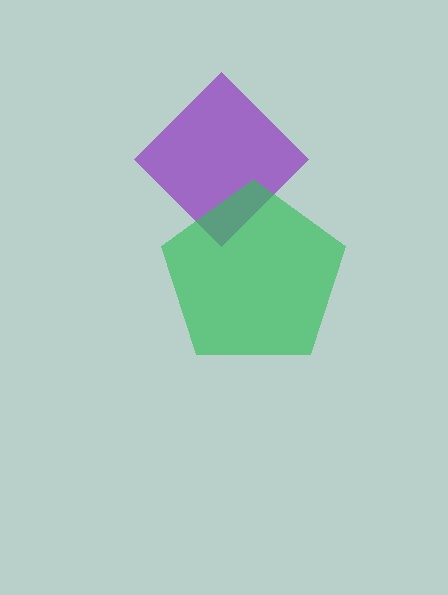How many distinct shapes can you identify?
There are 2 distinct shapes: a purple diamond, a green pentagon.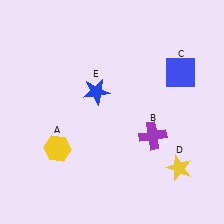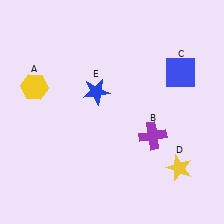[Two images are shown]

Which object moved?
The yellow hexagon (A) moved up.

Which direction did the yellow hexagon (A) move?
The yellow hexagon (A) moved up.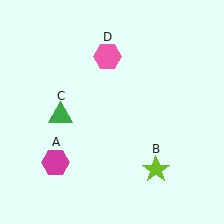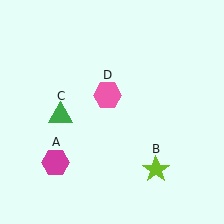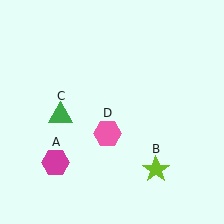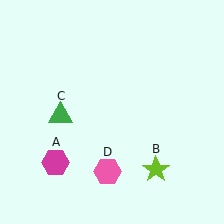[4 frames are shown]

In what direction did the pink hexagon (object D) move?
The pink hexagon (object D) moved down.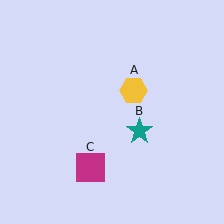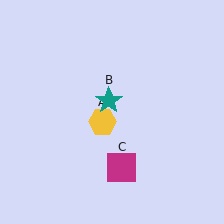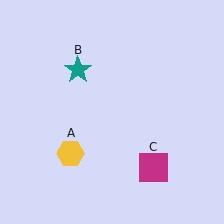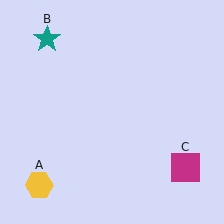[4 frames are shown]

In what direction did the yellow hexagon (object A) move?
The yellow hexagon (object A) moved down and to the left.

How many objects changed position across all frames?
3 objects changed position: yellow hexagon (object A), teal star (object B), magenta square (object C).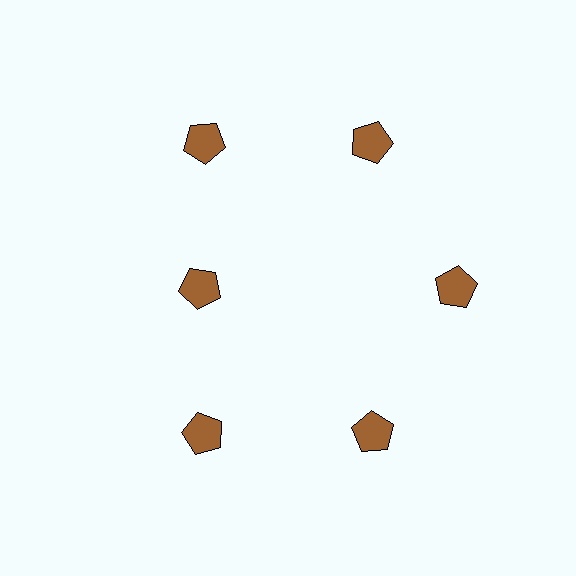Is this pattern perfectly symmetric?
No. The 6 brown pentagons are arranged in a ring, but one element near the 9 o'clock position is pulled inward toward the center, breaking the 6-fold rotational symmetry.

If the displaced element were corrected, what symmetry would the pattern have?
It would have 6-fold rotational symmetry — the pattern would map onto itself every 60 degrees.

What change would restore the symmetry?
The symmetry would be restored by moving it outward, back onto the ring so that all 6 pentagons sit at equal angles and equal distance from the center.